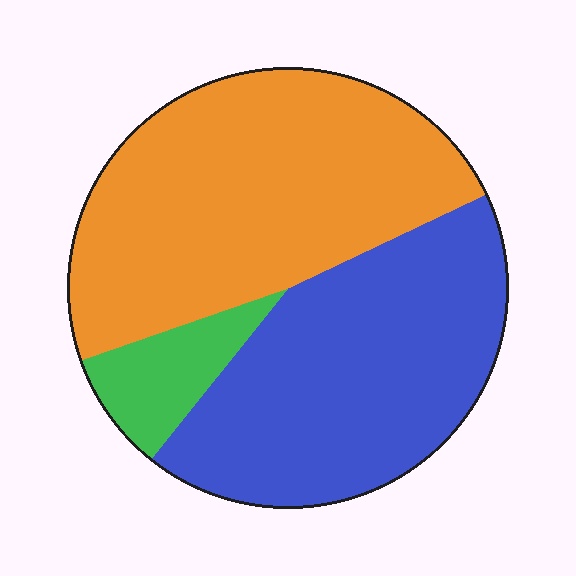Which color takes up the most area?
Orange, at roughly 50%.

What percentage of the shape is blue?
Blue covers 43% of the shape.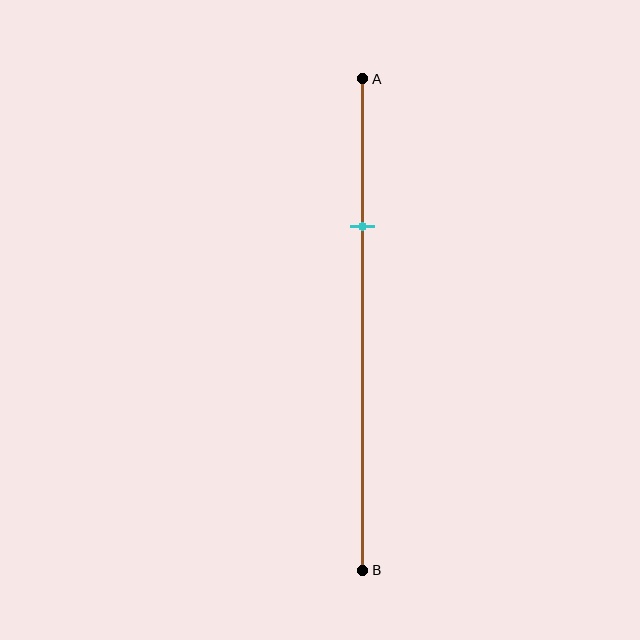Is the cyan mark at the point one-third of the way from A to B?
No, the mark is at about 30% from A, not at the 33% one-third point.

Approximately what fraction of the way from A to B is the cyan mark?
The cyan mark is approximately 30% of the way from A to B.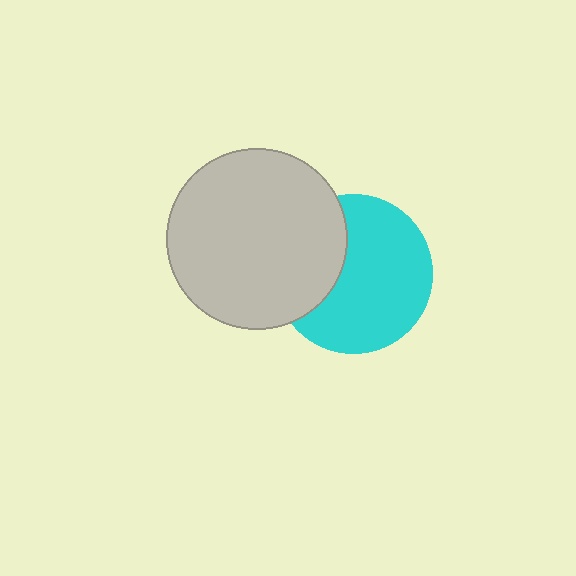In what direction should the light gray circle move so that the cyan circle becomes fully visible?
The light gray circle should move left. That is the shortest direction to clear the overlap and leave the cyan circle fully visible.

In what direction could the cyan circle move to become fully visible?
The cyan circle could move right. That would shift it out from behind the light gray circle entirely.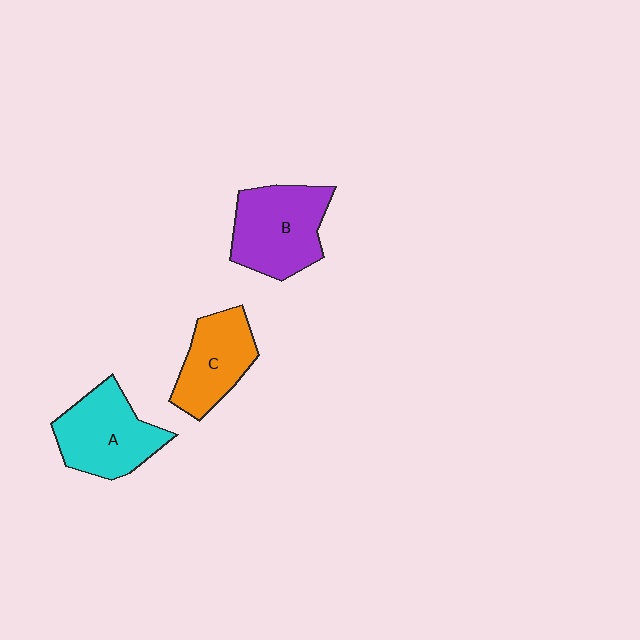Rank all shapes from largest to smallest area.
From largest to smallest: B (purple), A (cyan), C (orange).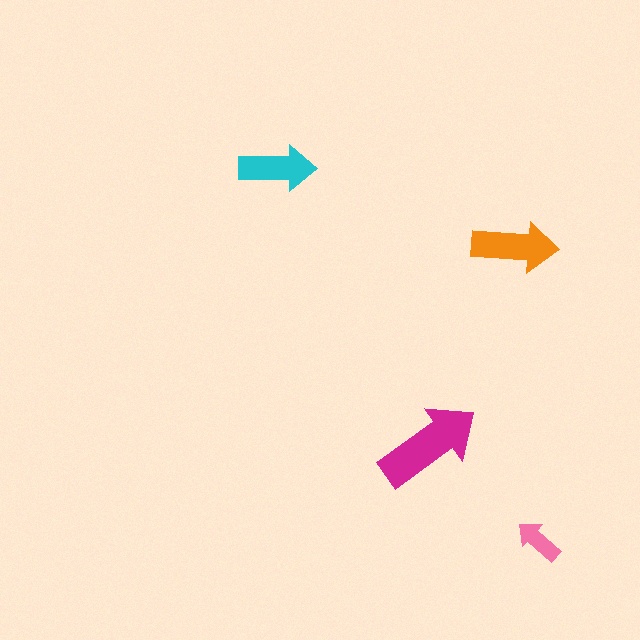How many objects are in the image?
There are 4 objects in the image.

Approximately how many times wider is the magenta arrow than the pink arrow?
About 2 times wider.